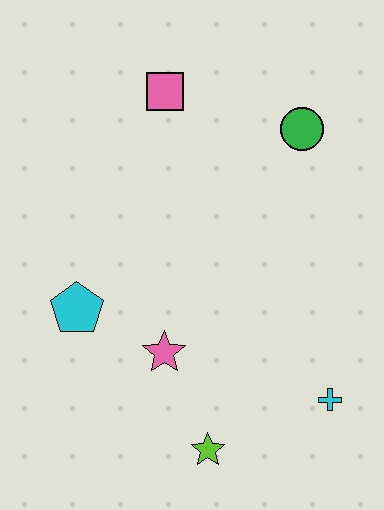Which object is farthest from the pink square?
The lime star is farthest from the pink square.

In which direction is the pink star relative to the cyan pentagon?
The pink star is to the right of the cyan pentagon.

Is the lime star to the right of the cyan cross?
No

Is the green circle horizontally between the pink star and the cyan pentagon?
No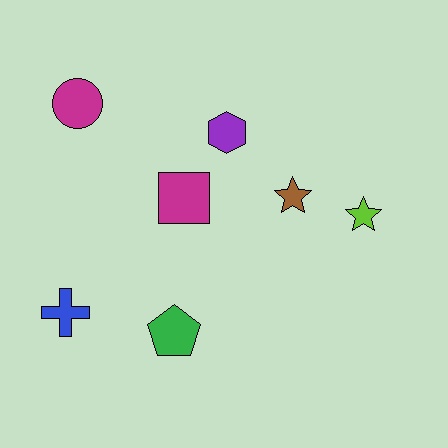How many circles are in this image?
There is 1 circle.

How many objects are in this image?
There are 7 objects.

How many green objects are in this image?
There is 1 green object.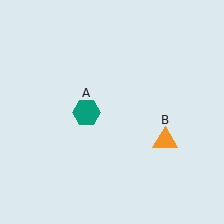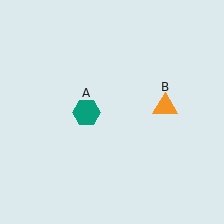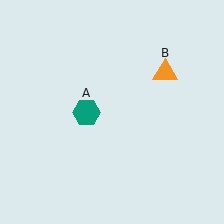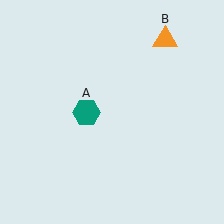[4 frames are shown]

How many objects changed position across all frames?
1 object changed position: orange triangle (object B).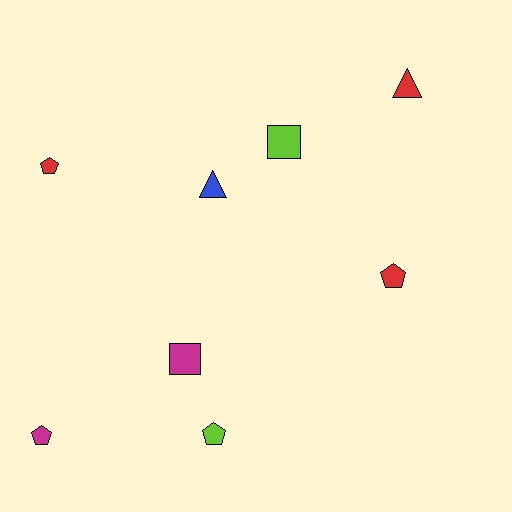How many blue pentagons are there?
There are no blue pentagons.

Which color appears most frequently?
Red, with 3 objects.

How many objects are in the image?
There are 8 objects.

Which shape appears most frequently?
Pentagon, with 4 objects.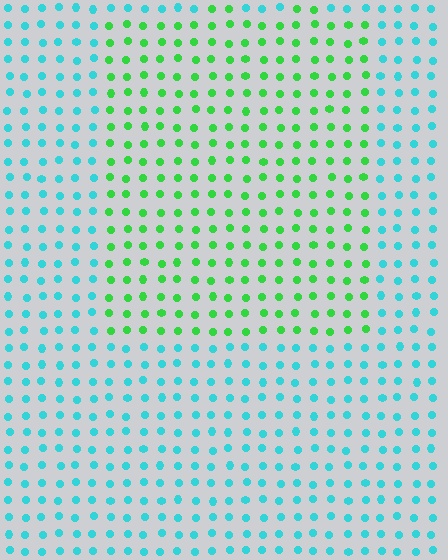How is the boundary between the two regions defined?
The boundary is defined purely by a slight shift in hue (about 56 degrees). Spacing, size, and orientation are identical on both sides.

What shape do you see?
I see a rectangle.